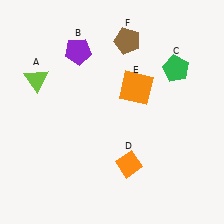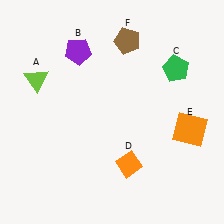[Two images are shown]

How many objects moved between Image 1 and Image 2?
1 object moved between the two images.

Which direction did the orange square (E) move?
The orange square (E) moved right.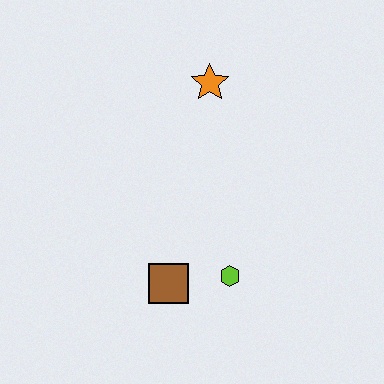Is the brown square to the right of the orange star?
No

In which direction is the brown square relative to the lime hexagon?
The brown square is to the left of the lime hexagon.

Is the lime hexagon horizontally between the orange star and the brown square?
No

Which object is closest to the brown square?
The lime hexagon is closest to the brown square.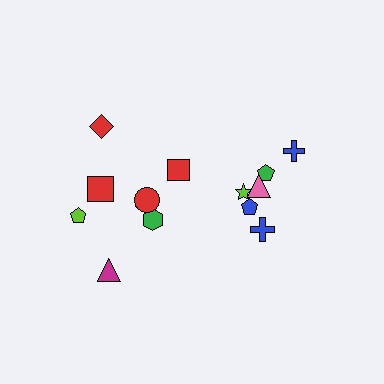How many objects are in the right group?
There are 6 objects.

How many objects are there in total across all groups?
There are 14 objects.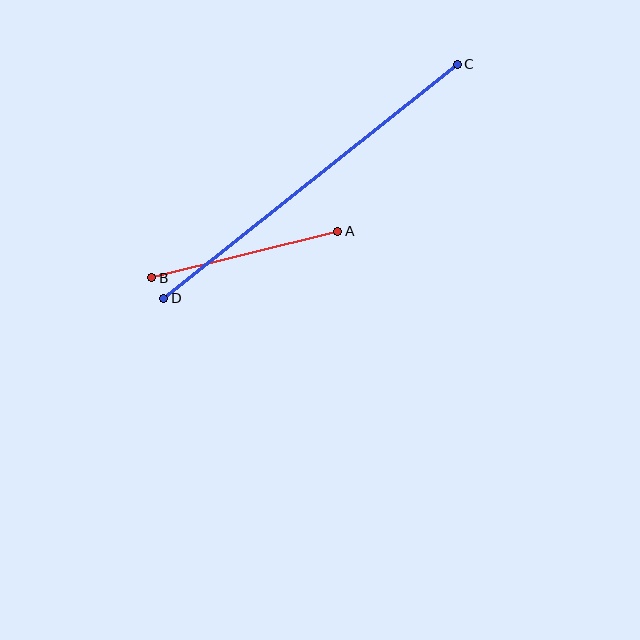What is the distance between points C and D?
The distance is approximately 375 pixels.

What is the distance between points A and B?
The distance is approximately 192 pixels.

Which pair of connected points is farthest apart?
Points C and D are farthest apart.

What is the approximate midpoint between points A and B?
The midpoint is at approximately (245, 255) pixels.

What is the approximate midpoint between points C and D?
The midpoint is at approximately (311, 181) pixels.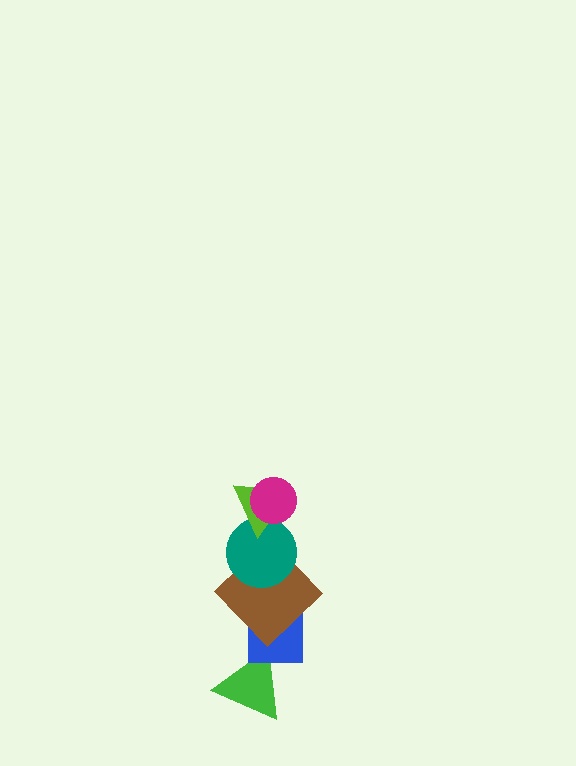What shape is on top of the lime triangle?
The magenta circle is on top of the lime triangle.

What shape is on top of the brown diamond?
The teal circle is on top of the brown diamond.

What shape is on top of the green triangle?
The blue square is on top of the green triangle.